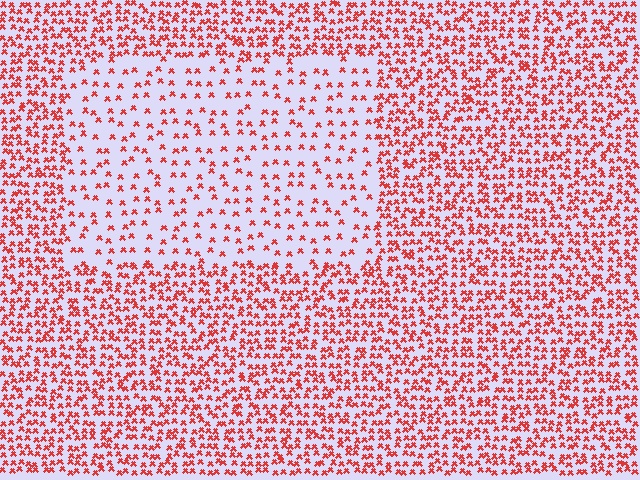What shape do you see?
I see a rectangle.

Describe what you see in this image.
The image contains small red elements arranged at two different densities. A rectangle-shaped region is visible where the elements are less densely packed than the surrounding area.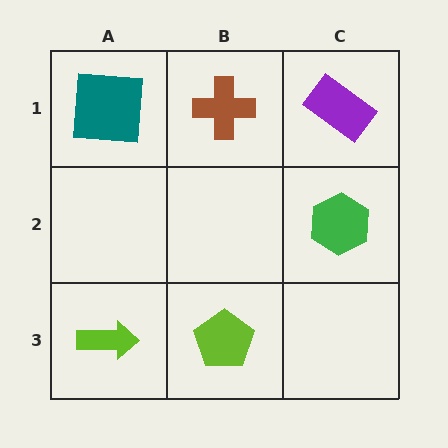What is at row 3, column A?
A lime arrow.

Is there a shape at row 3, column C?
No, that cell is empty.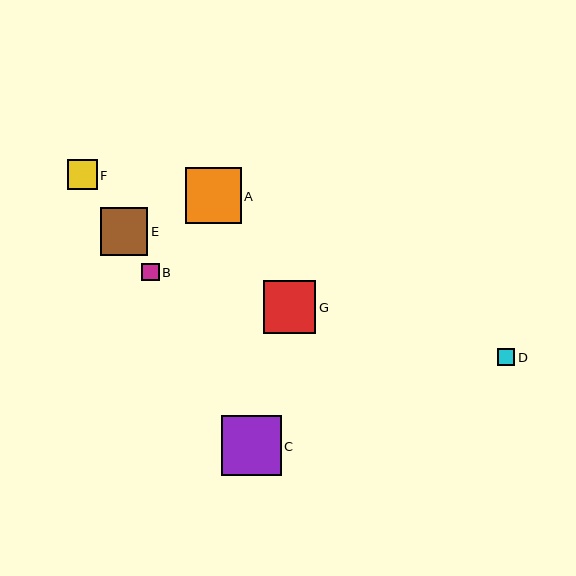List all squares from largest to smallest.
From largest to smallest: C, A, G, E, F, B, D.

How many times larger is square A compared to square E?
Square A is approximately 1.2 times the size of square E.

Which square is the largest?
Square C is the largest with a size of approximately 60 pixels.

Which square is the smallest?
Square D is the smallest with a size of approximately 17 pixels.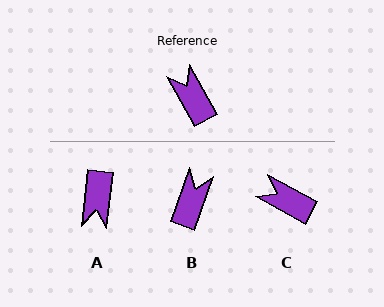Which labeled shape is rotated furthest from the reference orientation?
A, about 144 degrees away.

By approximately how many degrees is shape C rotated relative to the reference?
Approximately 32 degrees counter-clockwise.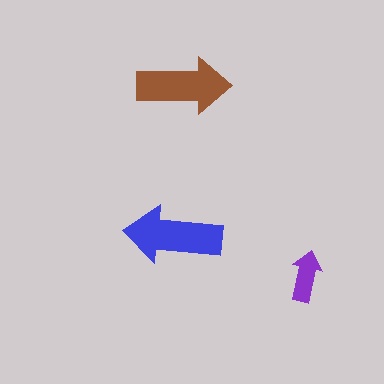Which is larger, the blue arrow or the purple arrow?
The blue one.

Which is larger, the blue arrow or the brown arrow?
The blue one.